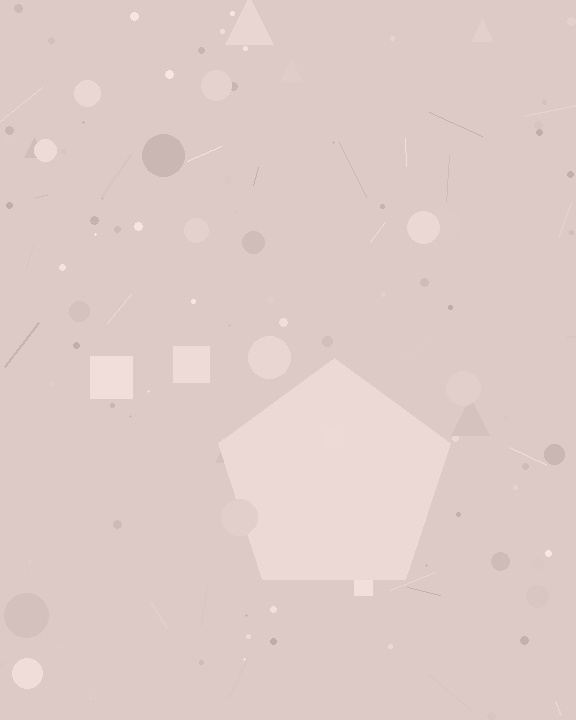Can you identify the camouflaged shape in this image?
The camouflaged shape is a pentagon.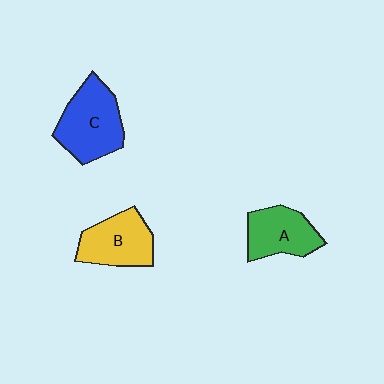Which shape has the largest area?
Shape C (blue).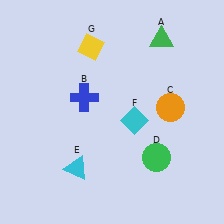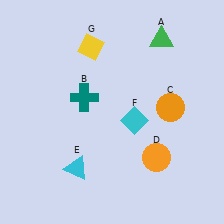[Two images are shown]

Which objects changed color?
B changed from blue to teal. D changed from green to orange.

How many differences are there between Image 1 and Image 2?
There are 2 differences between the two images.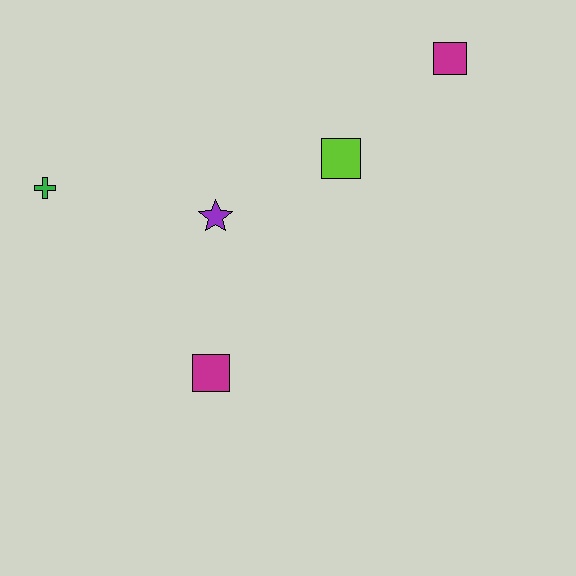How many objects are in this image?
There are 5 objects.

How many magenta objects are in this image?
There are 2 magenta objects.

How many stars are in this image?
There is 1 star.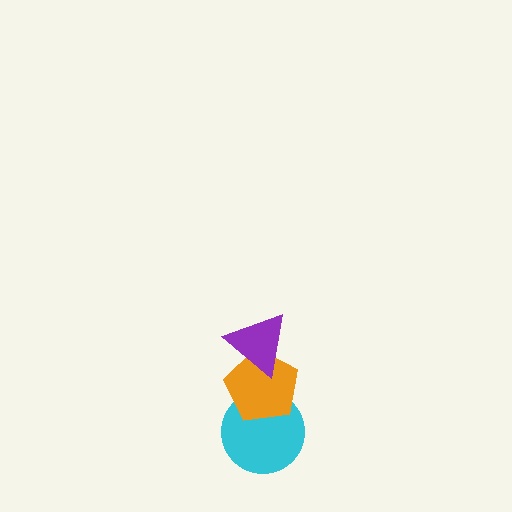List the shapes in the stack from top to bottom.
From top to bottom: the purple triangle, the orange pentagon, the cyan circle.